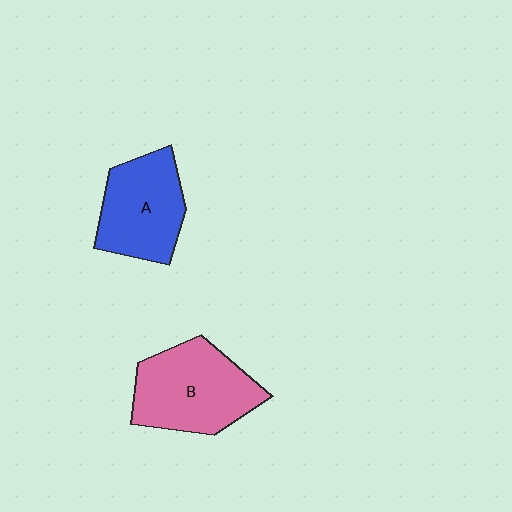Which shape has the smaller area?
Shape A (blue).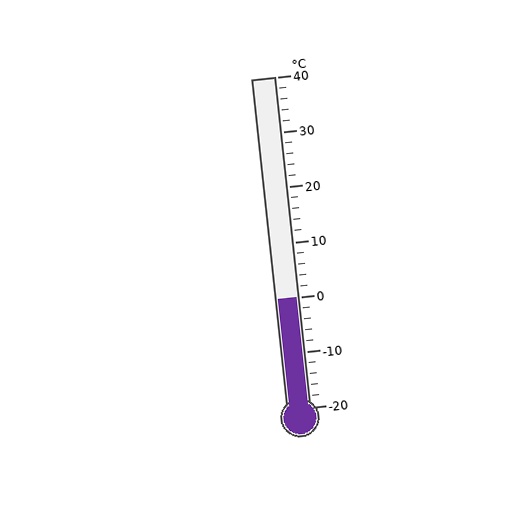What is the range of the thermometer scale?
The thermometer scale ranges from -20°C to 40°C.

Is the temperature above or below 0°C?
The temperature is at 0°C.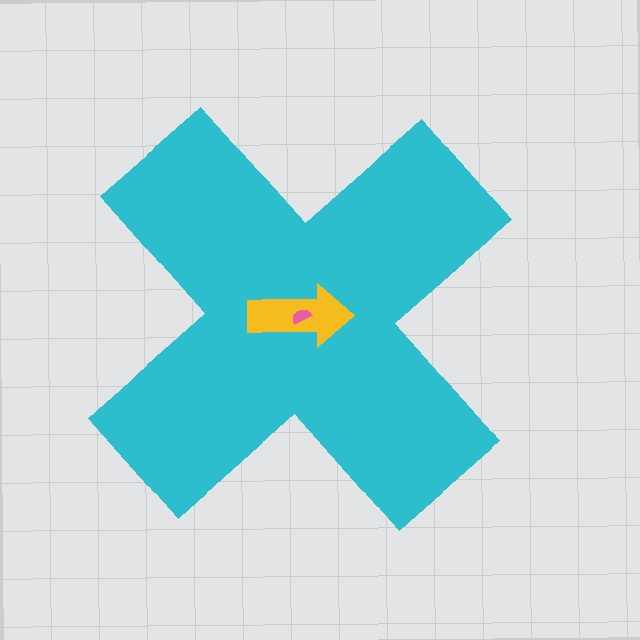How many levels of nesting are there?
3.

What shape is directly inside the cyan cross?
The yellow arrow.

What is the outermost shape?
The cyan cross.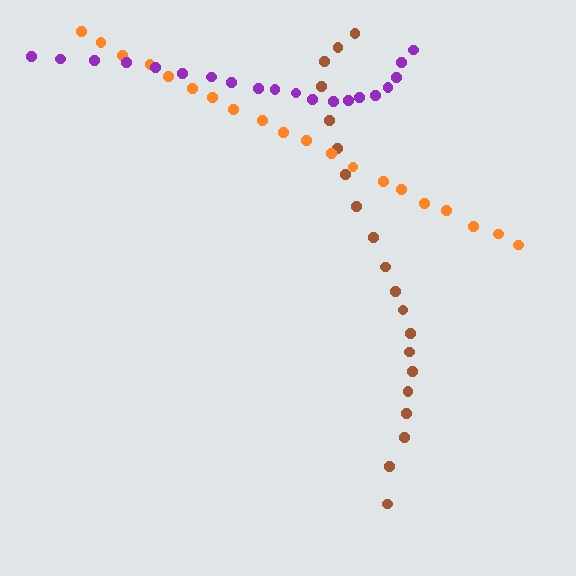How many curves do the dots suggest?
There are 3 distinct paths.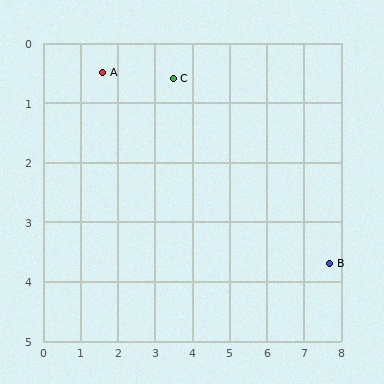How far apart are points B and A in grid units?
Points B and A are about 6.9 grid units apart.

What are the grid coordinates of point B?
Point B is at approximately (7.7, 3.7).